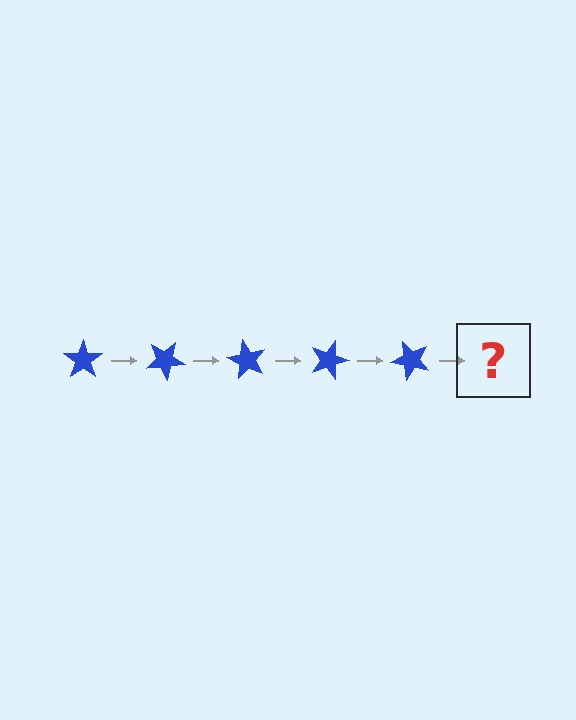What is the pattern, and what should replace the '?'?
The pattern is that the star rotates 30 degrees each step. The '?' should be a blue star rotated 150 degrees.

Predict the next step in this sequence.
The next step is a blue star rotated 150 degrees.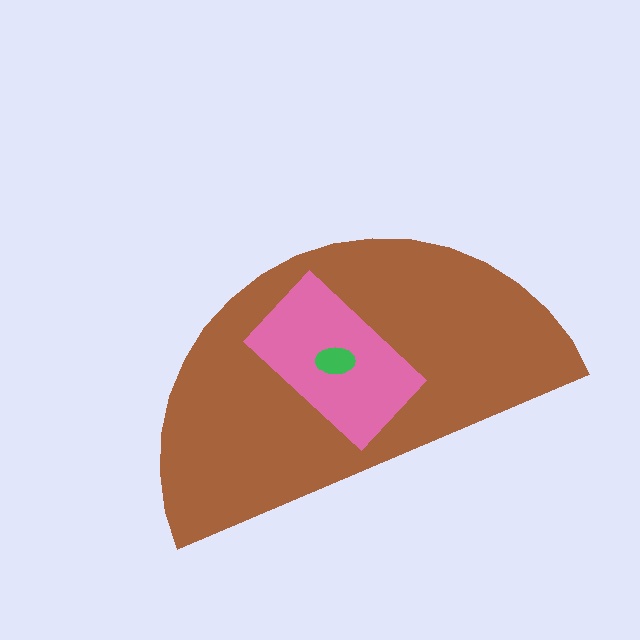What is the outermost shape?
The brown semicircle.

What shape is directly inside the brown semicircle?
The pink rectangle.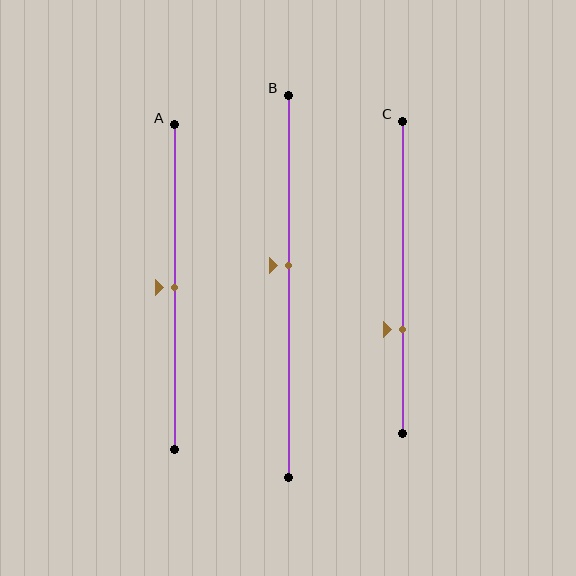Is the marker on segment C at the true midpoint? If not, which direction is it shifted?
No, the marker on segment C is shifted downward by about 17% of the segment length.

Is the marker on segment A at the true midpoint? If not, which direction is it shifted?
Yes, the marker on segment A is at the true midpoint.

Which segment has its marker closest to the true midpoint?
Segment A has its marker closest to the true midpoint.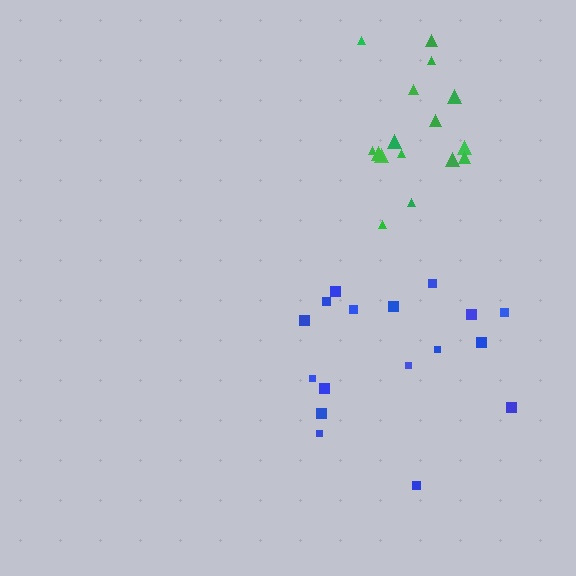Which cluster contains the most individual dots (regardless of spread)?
Blue (17).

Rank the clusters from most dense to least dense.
green, blue.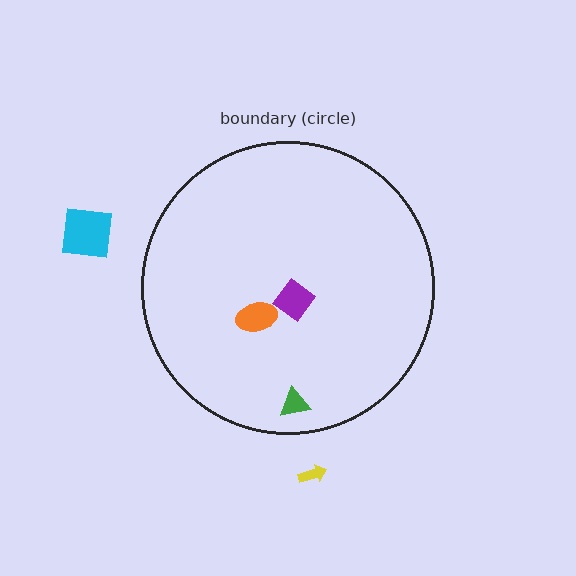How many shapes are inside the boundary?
3 inside, 2 outside.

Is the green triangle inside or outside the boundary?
Inside.